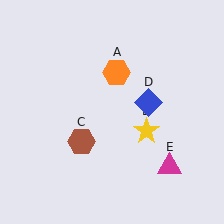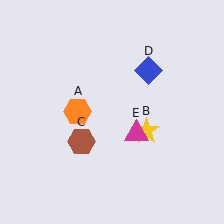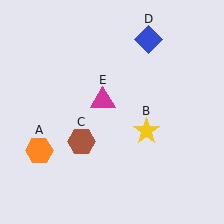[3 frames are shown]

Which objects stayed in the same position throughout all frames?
Yellow star (object B) and brown hexagon (object C) remained stationary.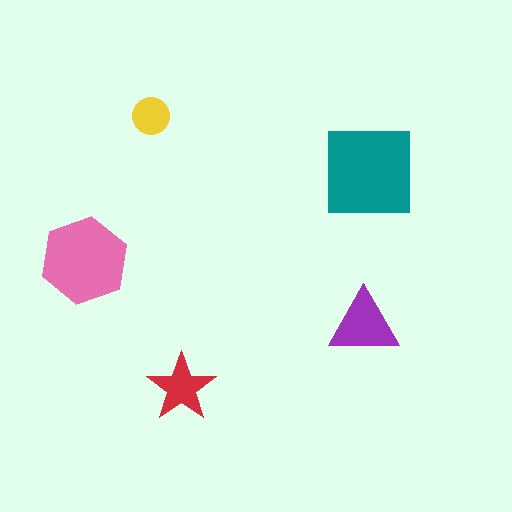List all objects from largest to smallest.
The teal square, the pink hexagon, the purple triangle, the red star, the yellow circle.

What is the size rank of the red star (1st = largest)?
4th.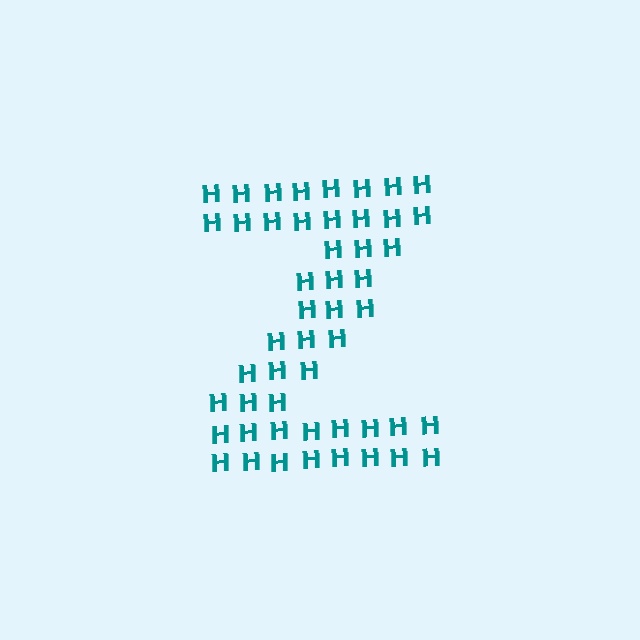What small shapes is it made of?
It is made of small letter H's.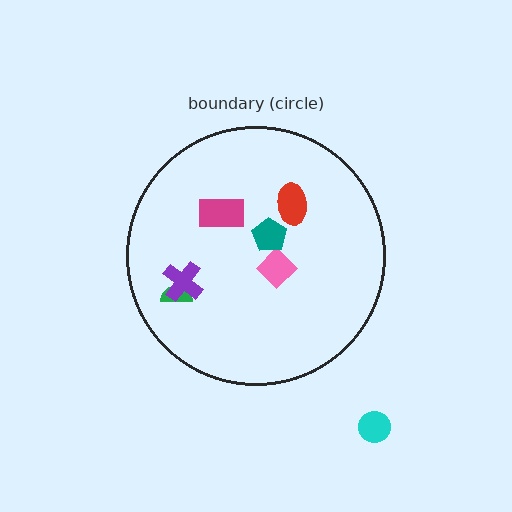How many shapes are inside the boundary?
6 inside, 1 outside.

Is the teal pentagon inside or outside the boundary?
Inside.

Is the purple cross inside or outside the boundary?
Inside.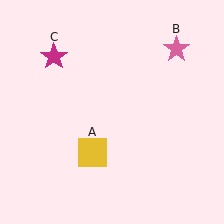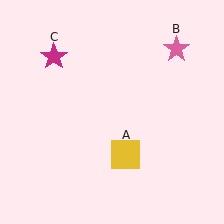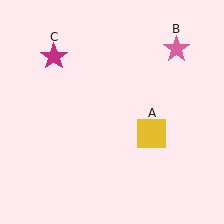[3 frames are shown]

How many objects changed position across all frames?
1 object changed position: yellow square (object A).